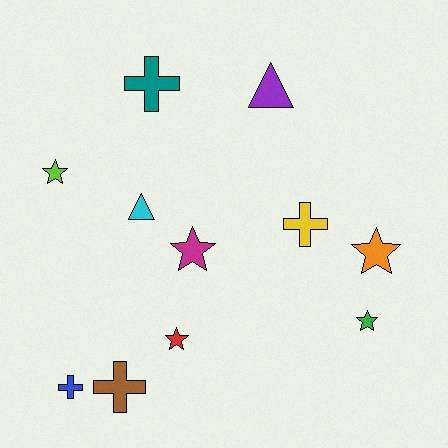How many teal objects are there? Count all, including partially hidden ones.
There is 1 teal object.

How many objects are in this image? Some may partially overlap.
There are 11 objects.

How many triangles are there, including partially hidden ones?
There are 2 triangles.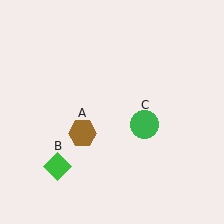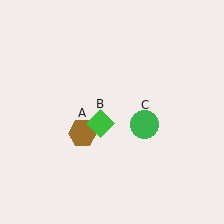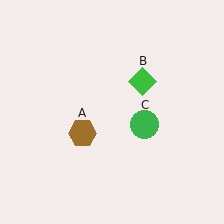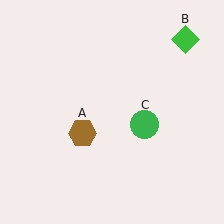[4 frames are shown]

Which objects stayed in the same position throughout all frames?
Brown hexagon (object A) and green circle (object C) remained stationary.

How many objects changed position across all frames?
1 object changed position: green diamond (object B).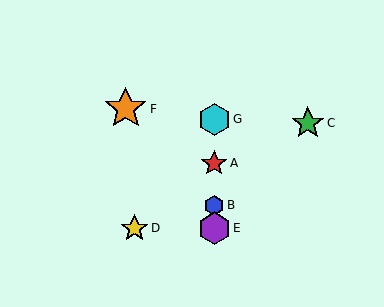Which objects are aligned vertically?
Objects A, B, E, G are aligned vertically.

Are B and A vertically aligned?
Yes, both are at x≈214.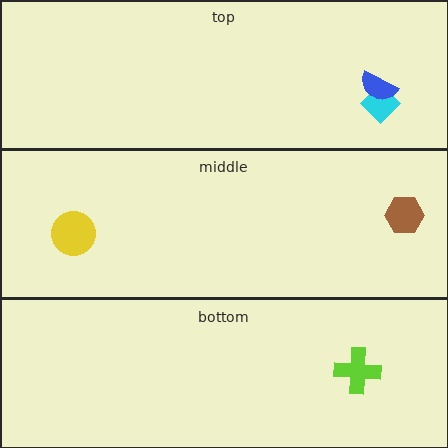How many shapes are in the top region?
2.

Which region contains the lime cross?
The bottom region.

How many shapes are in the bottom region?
1.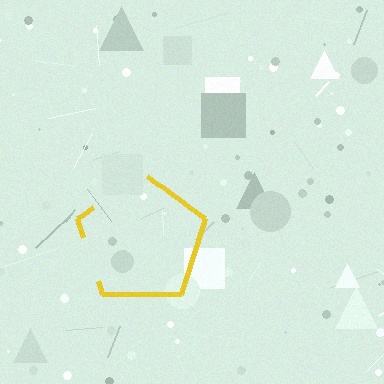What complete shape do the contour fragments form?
The contour fragments form a pentagon.